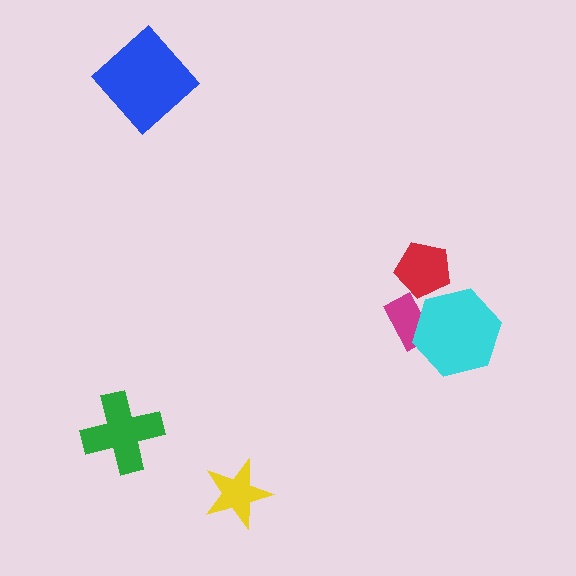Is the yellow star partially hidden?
No, no other shape covers it.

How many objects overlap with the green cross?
0 objects overlap with the green cross.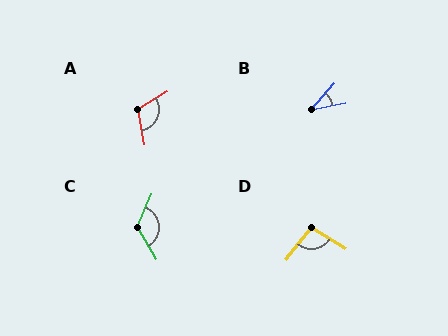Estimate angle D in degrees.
Approximately 96 degrees.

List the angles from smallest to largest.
B (38°), D (96°), A (110°), C (125°).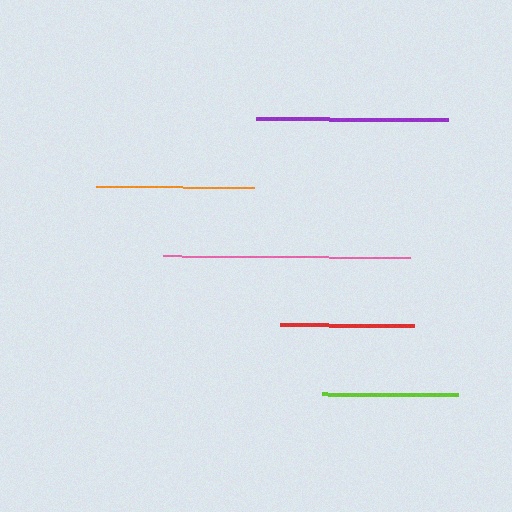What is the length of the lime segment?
The lime segment is approximately 136 pixels long.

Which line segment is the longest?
The pink line is the longest at approximately 247 pixels.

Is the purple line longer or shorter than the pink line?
The pink line is longer than the purple line.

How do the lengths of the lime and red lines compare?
The lime and red lines are approximately the same length.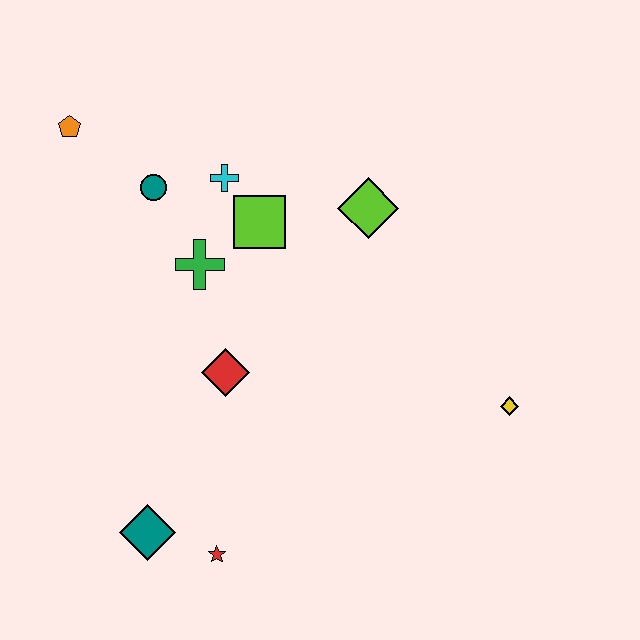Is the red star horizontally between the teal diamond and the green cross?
No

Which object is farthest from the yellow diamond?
The orange pentagon is farthest from the yellow diamond.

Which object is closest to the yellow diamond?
The lime diamond is closest to the yellow diamond.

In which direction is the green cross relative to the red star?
The green cross is above the red star.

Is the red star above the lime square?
No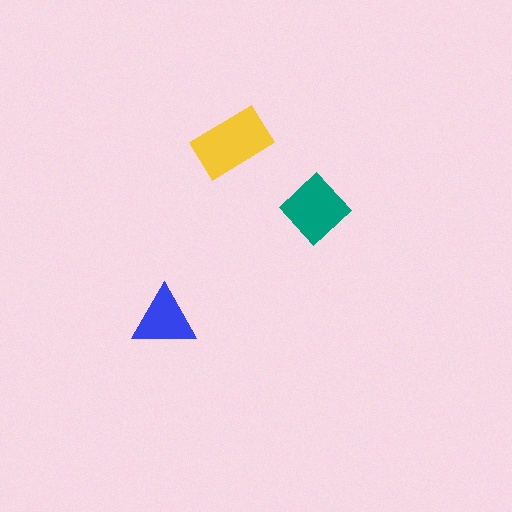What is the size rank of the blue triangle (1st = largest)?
3rd.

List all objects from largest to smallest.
The yellow rectangle, the teal diamond, the blue triangle.